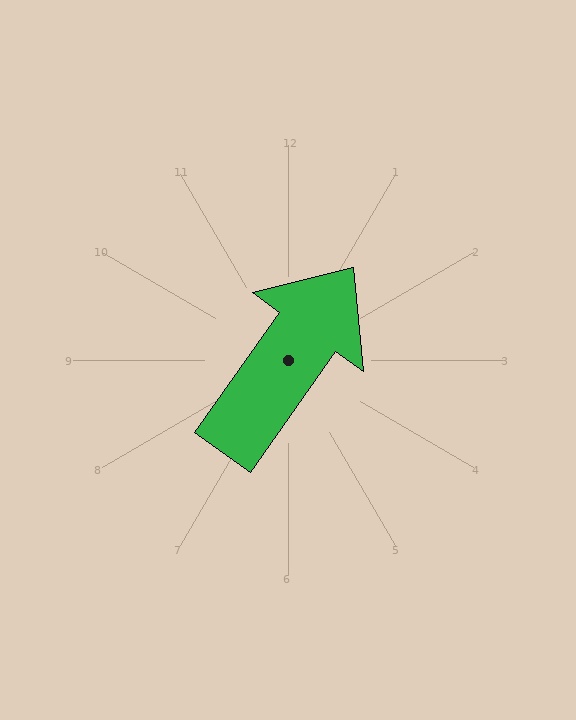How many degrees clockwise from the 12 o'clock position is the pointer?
Approximately 35 degrees.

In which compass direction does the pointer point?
Northeast.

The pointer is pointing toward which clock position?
Roughly 1 o'clock.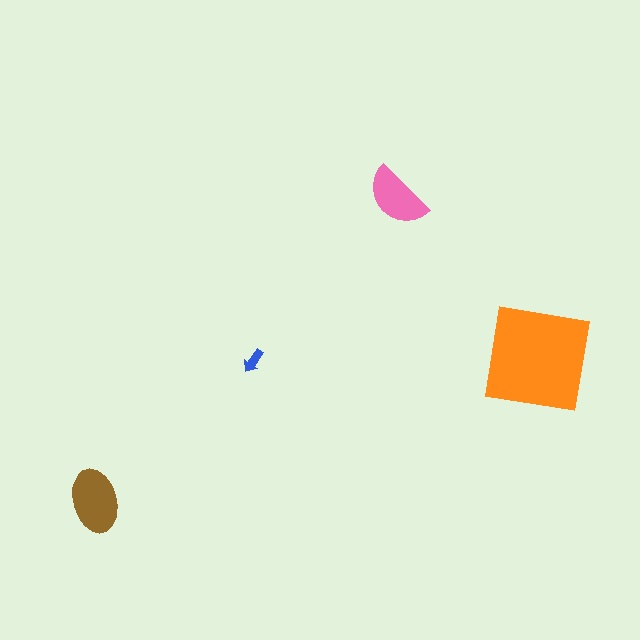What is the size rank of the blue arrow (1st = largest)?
4th.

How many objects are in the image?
There are 4 objects in the image.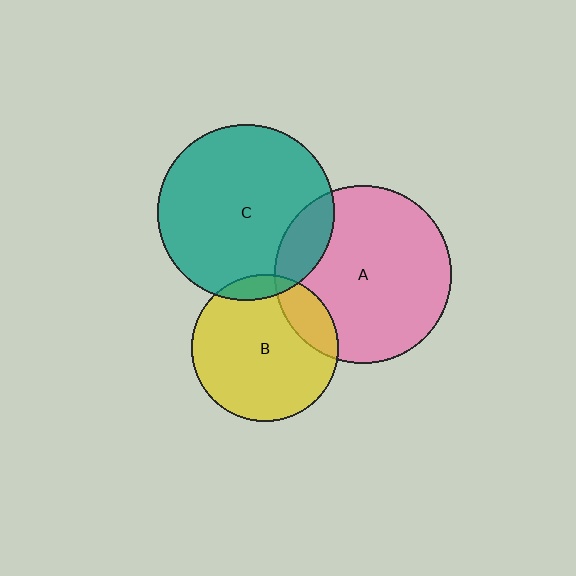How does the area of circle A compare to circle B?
Approximately 1.5 times.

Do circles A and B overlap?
Yes.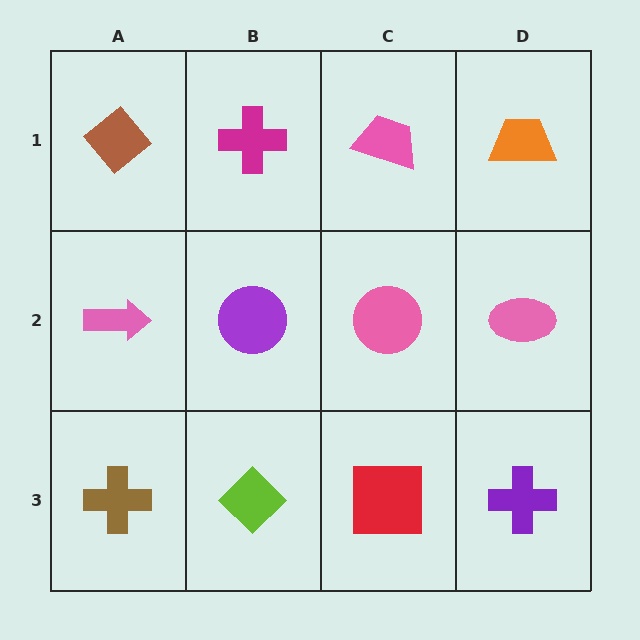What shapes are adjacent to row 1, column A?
A pink arrow (row 2, column A), a magenta cross (row 1, column B).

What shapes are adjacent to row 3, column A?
A pink arrow (row 2, column A), a lime diamond (row 3, column B).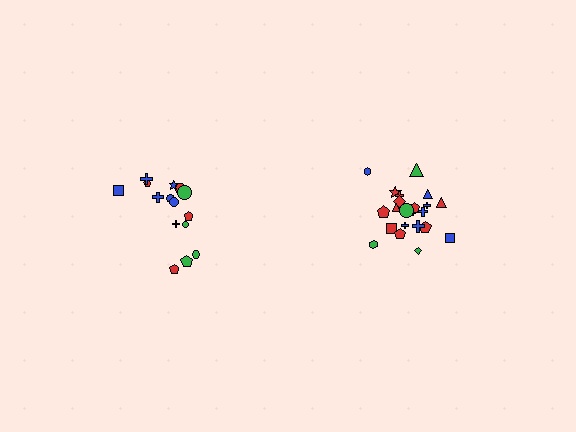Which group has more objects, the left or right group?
The right group.